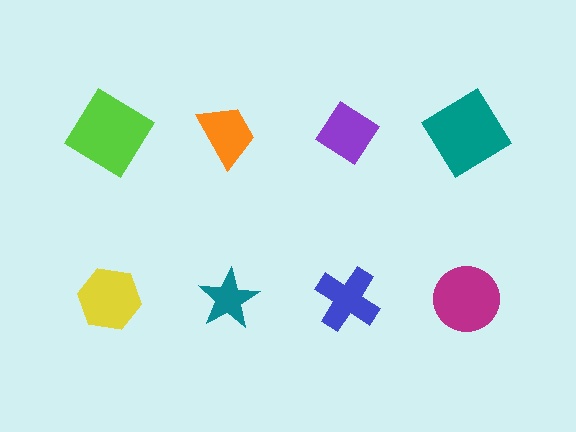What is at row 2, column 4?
A magenta circle.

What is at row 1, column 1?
A lime diamond.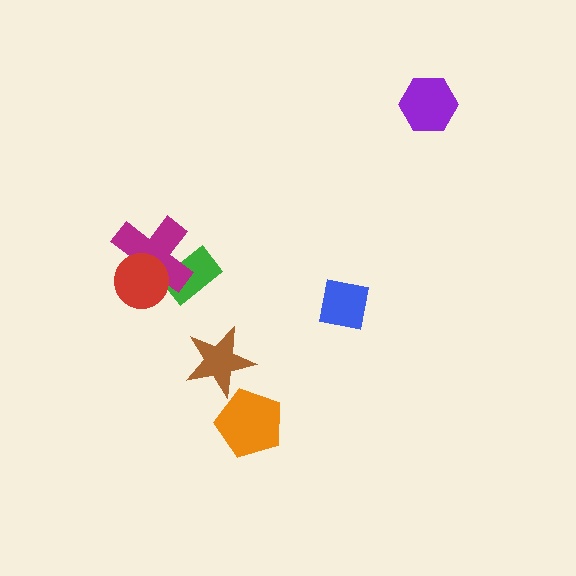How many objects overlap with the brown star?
0 objects overlap with the brown star.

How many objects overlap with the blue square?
0 objects overlap with the blue square.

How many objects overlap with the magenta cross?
2 objects overlap with the magenta cross.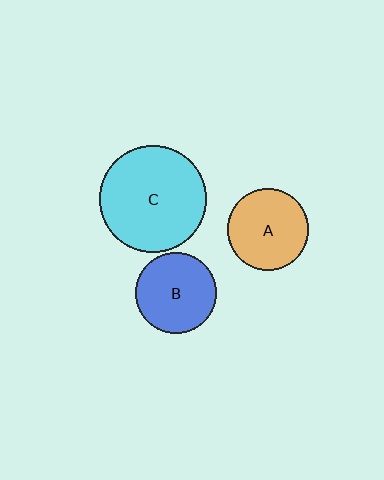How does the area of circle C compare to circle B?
Approximately 1.8 times.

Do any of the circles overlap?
No, none of the circles overlap.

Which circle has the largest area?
Circle C (cyan).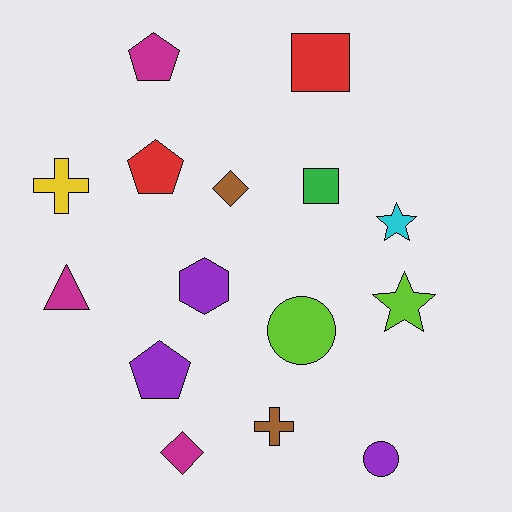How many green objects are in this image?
There is 1 green object.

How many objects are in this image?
There are 15 objects.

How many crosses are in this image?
There are 2 crosses.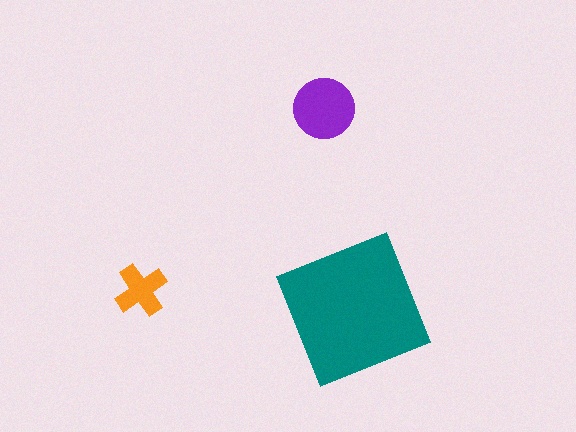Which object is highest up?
The purple circle is topmost.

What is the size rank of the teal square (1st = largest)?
1st.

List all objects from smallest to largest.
The orange cross, the purple circle, the teal square.